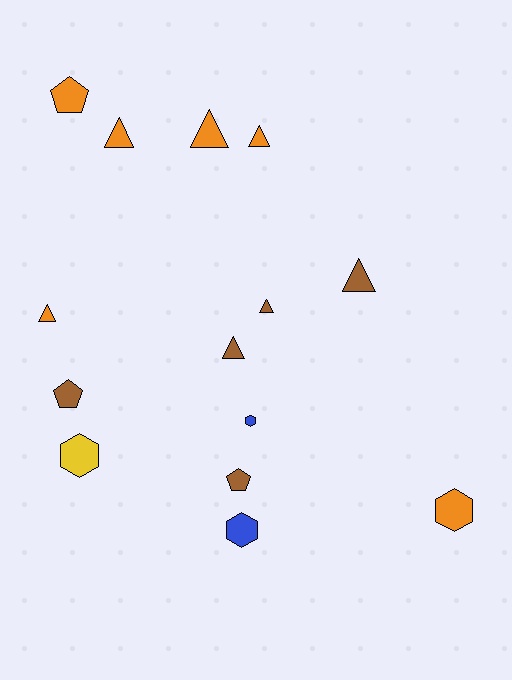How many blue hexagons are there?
There are 2 blue hexagons.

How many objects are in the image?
There are 14 objects.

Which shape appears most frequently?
Triangle, with 7 objects.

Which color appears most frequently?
Orange, with 6 objects.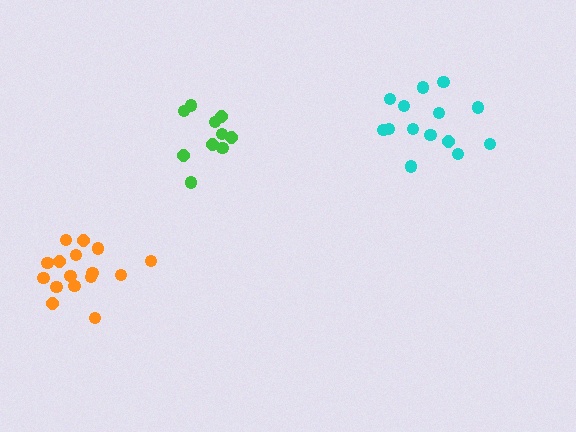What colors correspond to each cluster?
The clusters are colored: green, orange, cyan.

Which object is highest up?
The cyan cluster is topmost.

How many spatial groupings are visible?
There are 3 spatial groupings.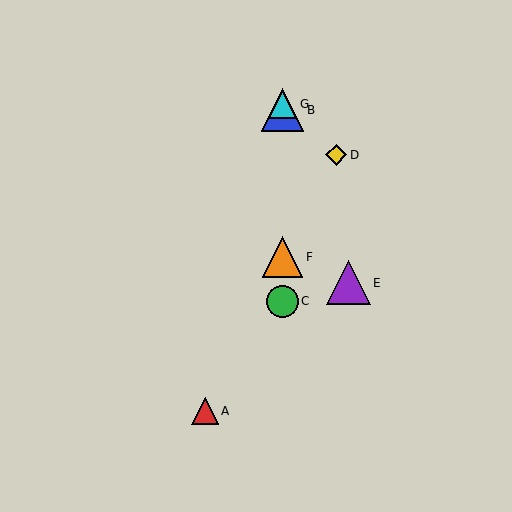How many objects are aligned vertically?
4 objects (B, C, F, G) are aligned vertically.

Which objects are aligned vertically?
Objects B, C, F, G are aligned vertically.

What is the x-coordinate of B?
Object B is at x≈282.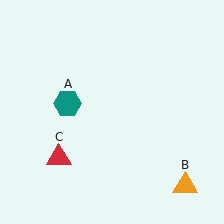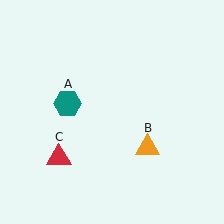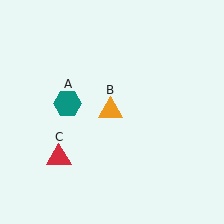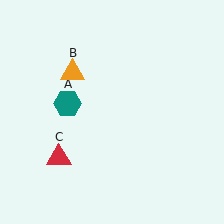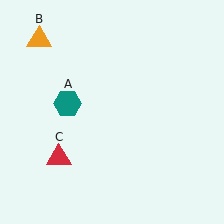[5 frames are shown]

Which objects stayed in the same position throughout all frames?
Teal hexagon (object A) and red triangle (object C) remained stationary.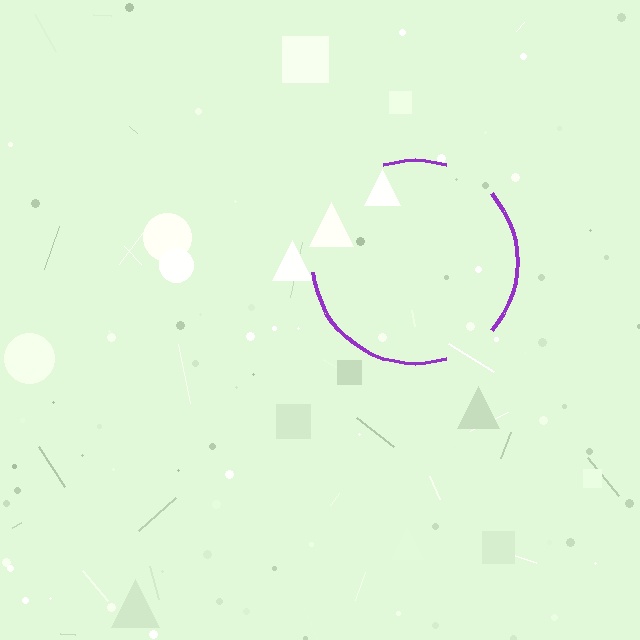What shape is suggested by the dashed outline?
The dashed outline suggests a circle.